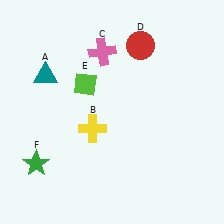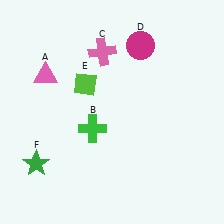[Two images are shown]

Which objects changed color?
A changed from teal to pink. B changed from yellow to green. D changed from red to magenta.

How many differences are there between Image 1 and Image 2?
There are 3 differences between the two images.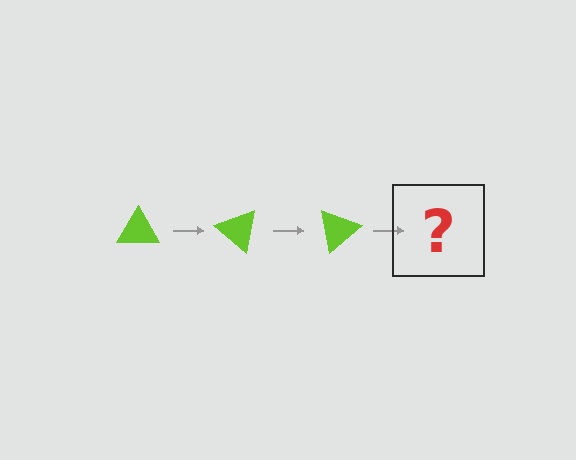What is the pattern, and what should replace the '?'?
The pattern is that the triangle rotates 40 degrees each step. The '?' should be a lime triangle rotated 120 degrees.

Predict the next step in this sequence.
The next step is a lime triangle rotated 120 degrees.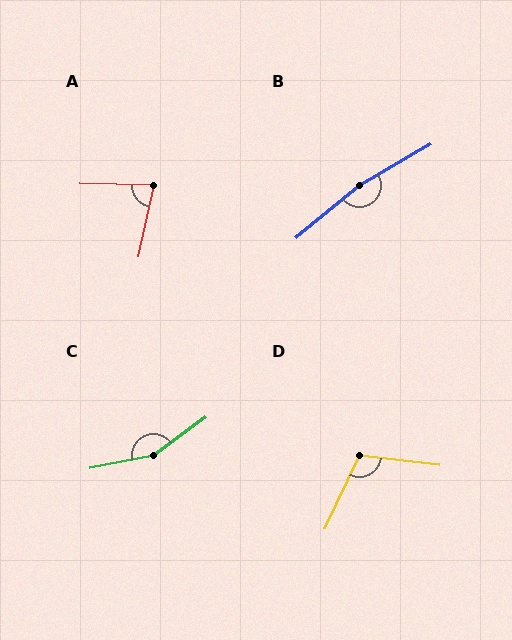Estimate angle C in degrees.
Approximately 155 degrees.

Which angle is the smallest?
A, at approximately 79 degrees.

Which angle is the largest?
B, at approximately 170 degrees.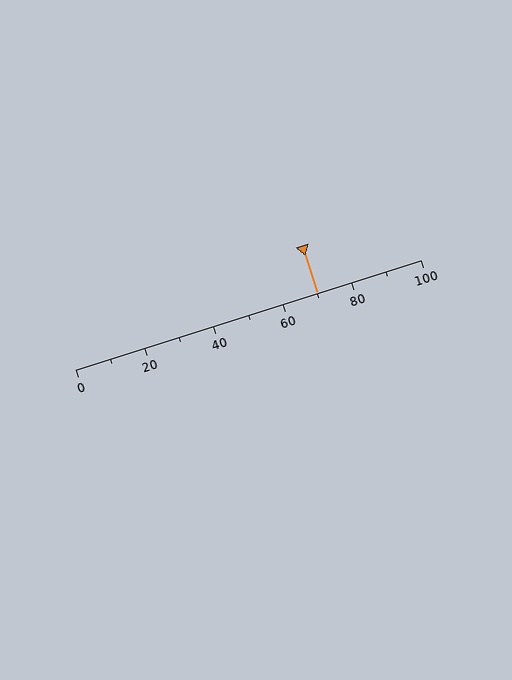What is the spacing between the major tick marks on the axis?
The major ticks are spaced 20 apart.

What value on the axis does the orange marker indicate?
The marker indicates approximately 70.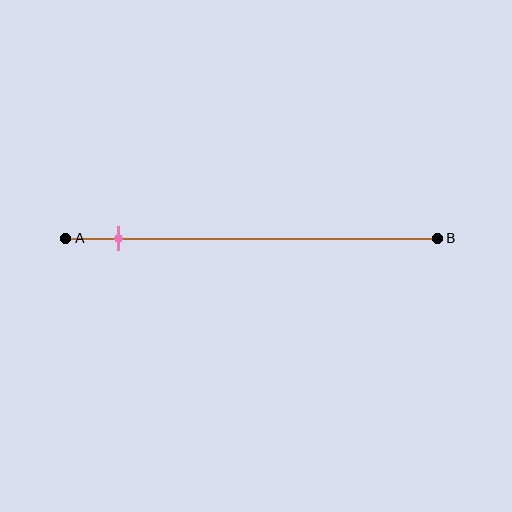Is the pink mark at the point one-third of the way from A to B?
No, the mark is at about 15% from A, not at the 33% one-third point.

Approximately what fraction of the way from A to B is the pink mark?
The pink mark is approximately 15% of the way from A to B.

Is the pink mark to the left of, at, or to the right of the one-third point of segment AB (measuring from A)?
The pink mark is to the left of the one-third point of segment AB.